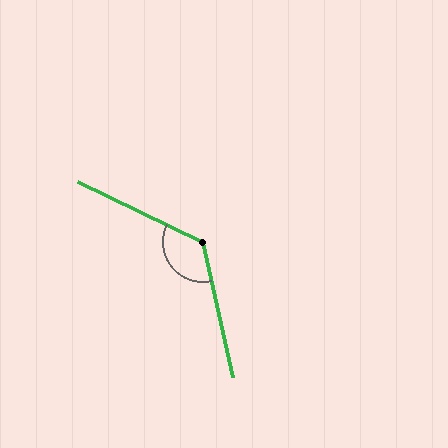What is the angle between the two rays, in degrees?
Approximately 128 degrees.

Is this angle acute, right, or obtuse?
It is obtuse.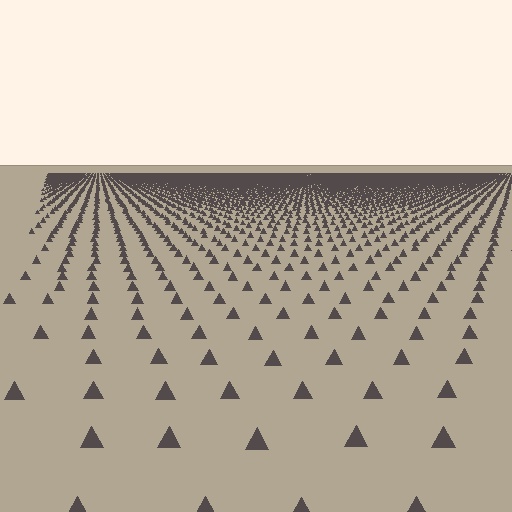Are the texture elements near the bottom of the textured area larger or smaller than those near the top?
Larger. Near the bottom, elements are closer to the viewer and appear at a bigger on-screen size.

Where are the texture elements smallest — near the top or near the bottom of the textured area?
Near the top.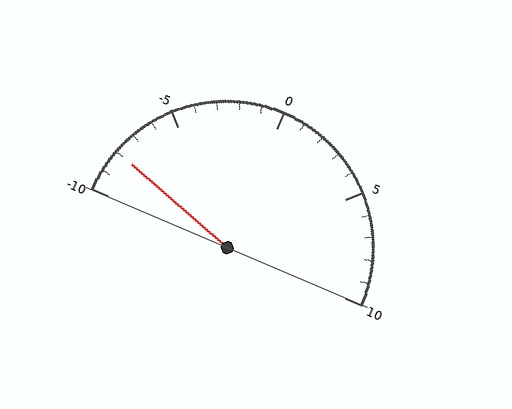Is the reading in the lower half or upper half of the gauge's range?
The reading is in the lower half of the range (-10 to 10).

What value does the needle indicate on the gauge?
The needle indicates approximately -8.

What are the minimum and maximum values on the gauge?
The gauge ranges from -10 to 10.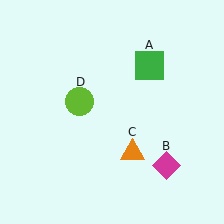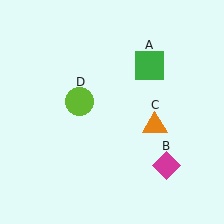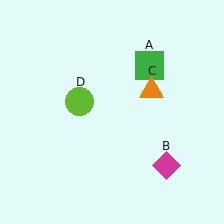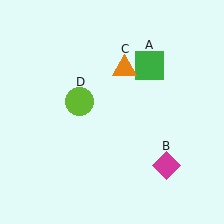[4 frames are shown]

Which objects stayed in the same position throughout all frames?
Green square (object A) and magenta diamond (object B) and lime circle (object D) remained stationary.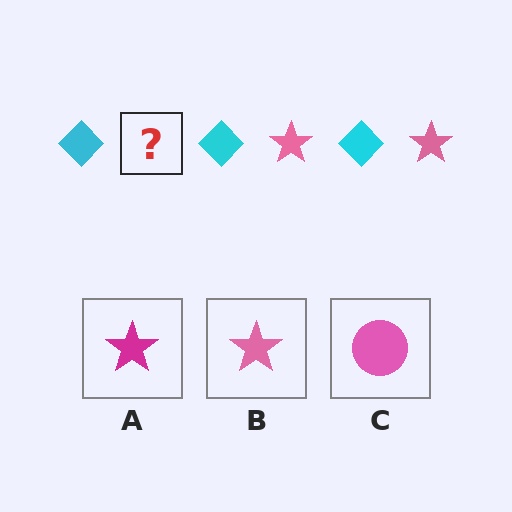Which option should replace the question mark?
Option B.